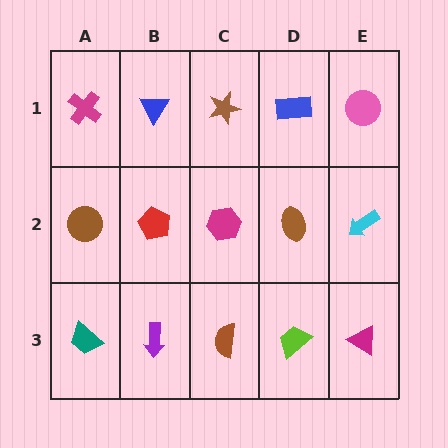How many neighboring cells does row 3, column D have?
3.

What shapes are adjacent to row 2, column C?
A brown star (row 1, column C), a brown semicircle (row 3, column C), a red pentagon (row 2, column B), a brown ellipse (row 2, column D).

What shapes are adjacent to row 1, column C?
A magenta hexagon (row 2, column C), a blue triangle (row 1, column B), a blue rectangle (row 1, column D).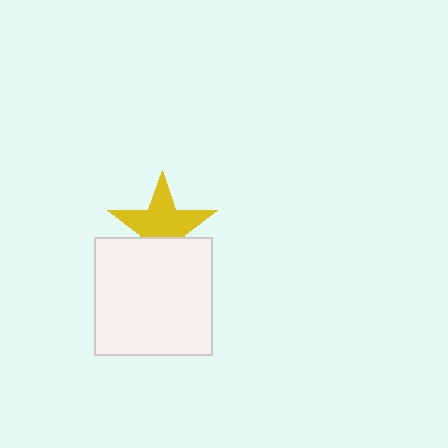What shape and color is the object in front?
The object in front is a white square.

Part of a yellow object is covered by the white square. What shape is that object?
It is a star.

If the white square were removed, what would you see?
You would see the complete yellow star.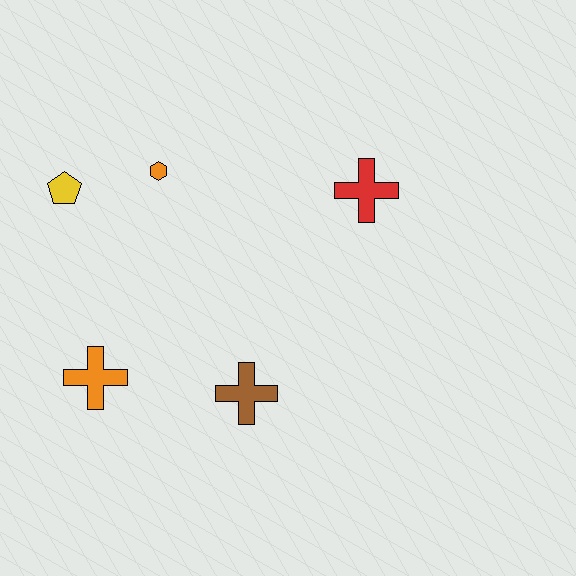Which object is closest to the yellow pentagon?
The orange hexagon is closest to the yellow pentagon.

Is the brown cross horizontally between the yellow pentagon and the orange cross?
No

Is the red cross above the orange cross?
Yes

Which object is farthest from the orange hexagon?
The brown cross is farthest from the orange hexagon.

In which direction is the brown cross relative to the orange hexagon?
The brown cross is below the orange hexagon.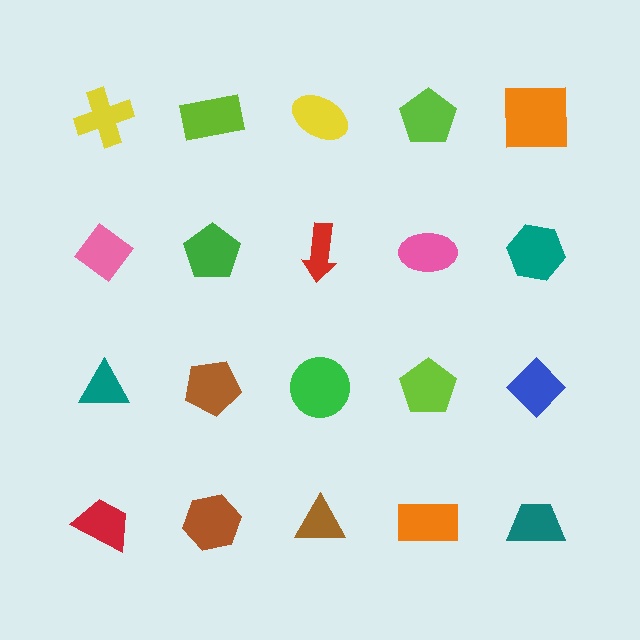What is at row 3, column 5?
A blue diamond.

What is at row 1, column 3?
A yellow ellipse.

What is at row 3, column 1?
A teal triangle.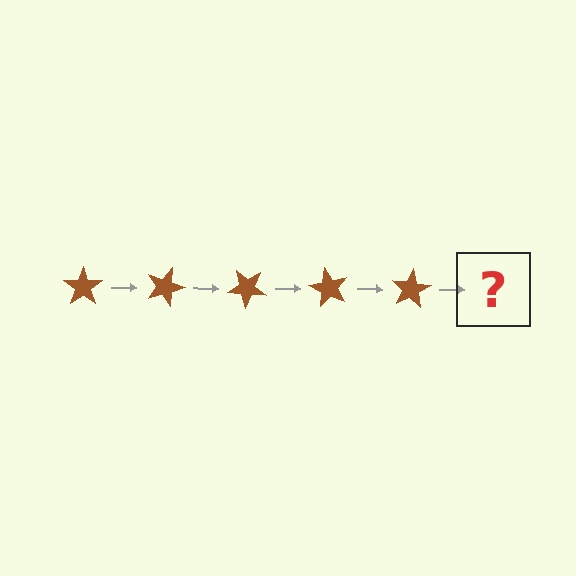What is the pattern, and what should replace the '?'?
The pattern is that the star rotates 20 degrees each step. The '?' should be a brown star rotated 100 degrees.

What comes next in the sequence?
The next element should be a brown star rotated 100 degrees.